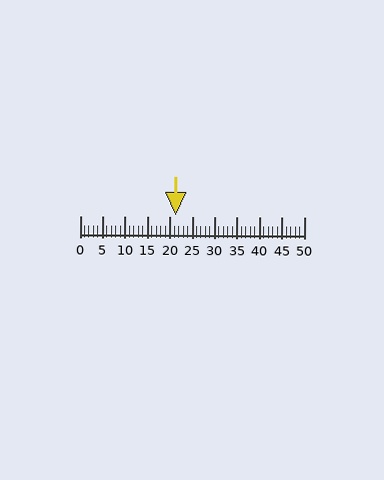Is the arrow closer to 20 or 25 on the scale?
The arrow is closer to 20.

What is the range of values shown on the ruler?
The ruler shows values from 0 to 50.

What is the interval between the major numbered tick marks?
The major tick marks are spaced 5 units apart.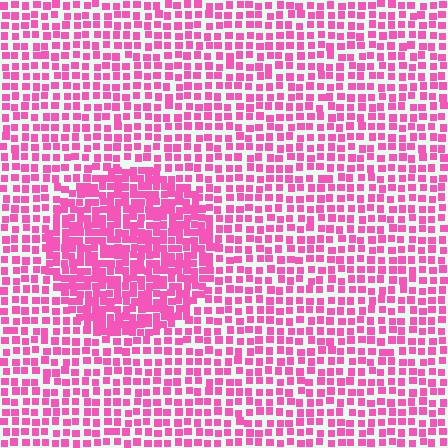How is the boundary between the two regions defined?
The boundary is defined by a change in element density (approximately 1.8x ratio). All elements are the same color, size, and shape.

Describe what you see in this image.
The image contains small pink elements arranged at two different densities. A circle-shaped region is visible where the elements are more densely packed than the surrounding area.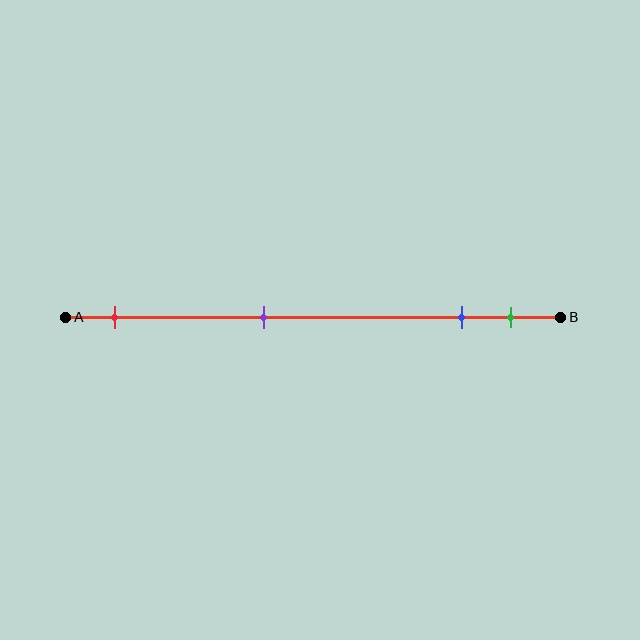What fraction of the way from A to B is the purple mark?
The purple mark is approximately 40% (0.4) of the way from A to B.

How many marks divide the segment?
There are 4 marks dividing the segment.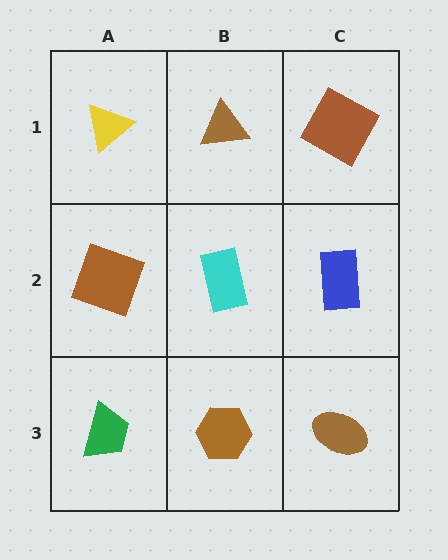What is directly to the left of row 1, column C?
A brown triangle.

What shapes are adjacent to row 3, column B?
A cyan rectangle (row 2, column B), a green trapezoid (row 3, column A), a brown ellipse (row 3, column C).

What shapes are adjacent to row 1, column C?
A blue rectangle (row 2, column C), a brown triangle (row 1, column B).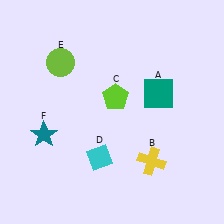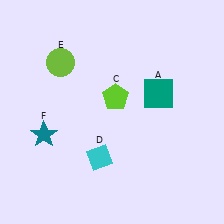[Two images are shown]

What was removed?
The yellow cross (B) was removed in Image 2.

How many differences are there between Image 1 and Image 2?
There is 1 difference between the two images.